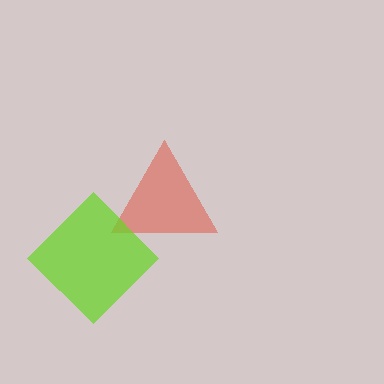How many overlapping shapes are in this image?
There are 2 overlapping shapes in the image.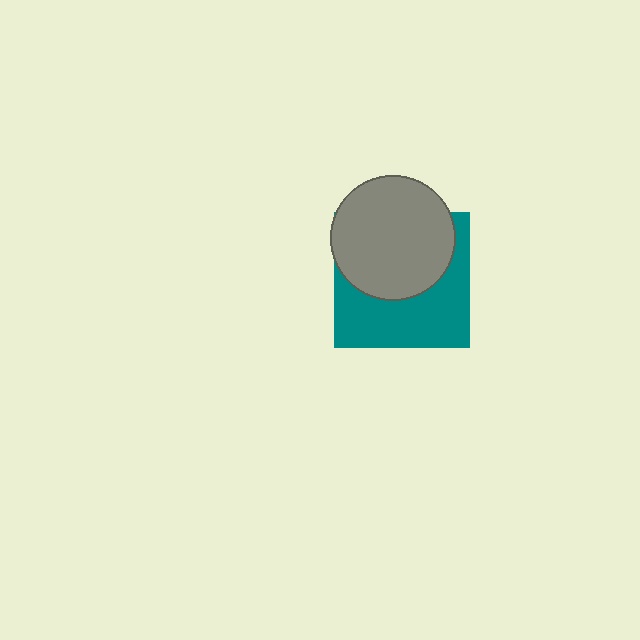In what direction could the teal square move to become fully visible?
The teal square could move down. That would shift it out from behind the gray circle entirely.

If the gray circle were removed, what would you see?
You would see the complete teal square.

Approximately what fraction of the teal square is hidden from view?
Roughly 51% of the teal square is hidden behind the gray circle.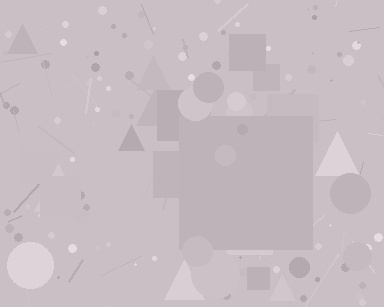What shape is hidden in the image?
A square is hidden in the image.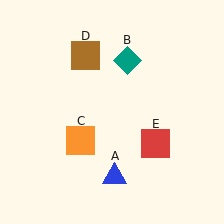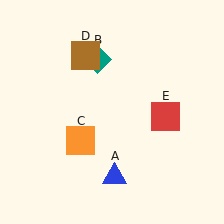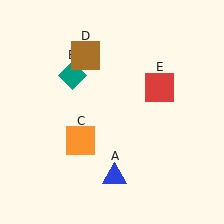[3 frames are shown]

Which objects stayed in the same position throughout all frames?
Blue triangle (object A) and orange square (object C) and brown square (object D) remained stationary.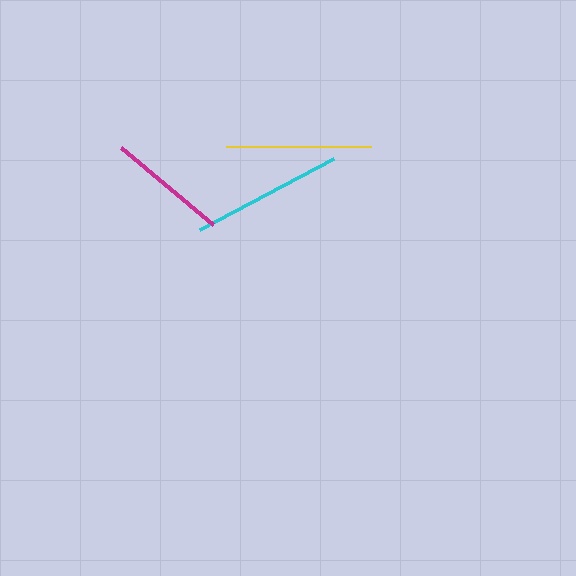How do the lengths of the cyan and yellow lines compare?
The cyan and yellow lines are approximately the same length.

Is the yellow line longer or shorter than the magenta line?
The yellow line is longer than the magenta line.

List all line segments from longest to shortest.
From longest to shortest: cyan, yellow, magenta.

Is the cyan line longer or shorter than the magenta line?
The cyan line is longer than the magenta line.